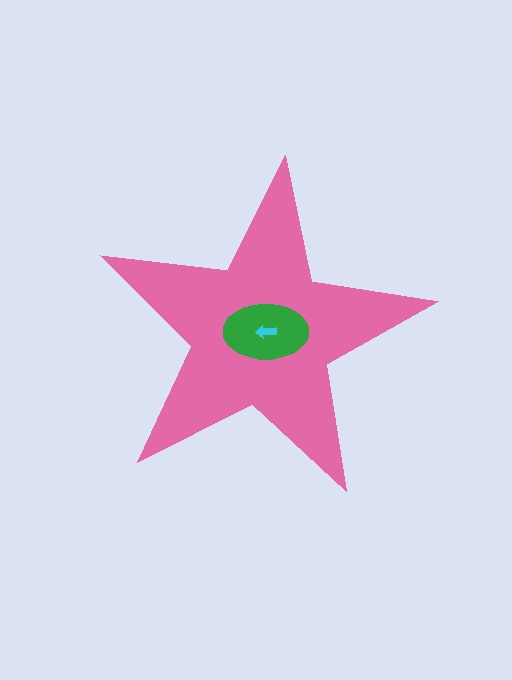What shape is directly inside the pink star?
The green ellipse.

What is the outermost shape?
The pink star.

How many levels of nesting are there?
3.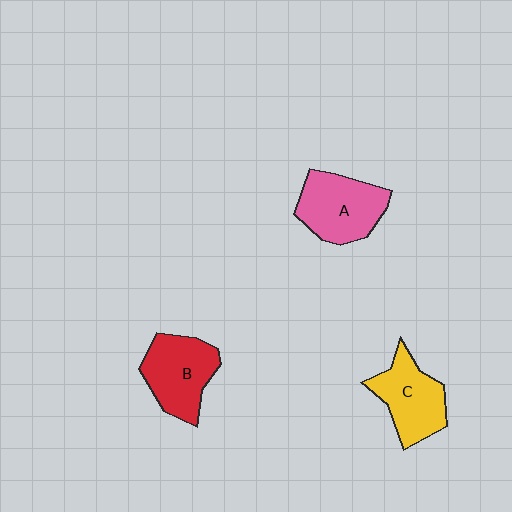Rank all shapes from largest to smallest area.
From largest to smallest: A (pink), B (red), C (yellow).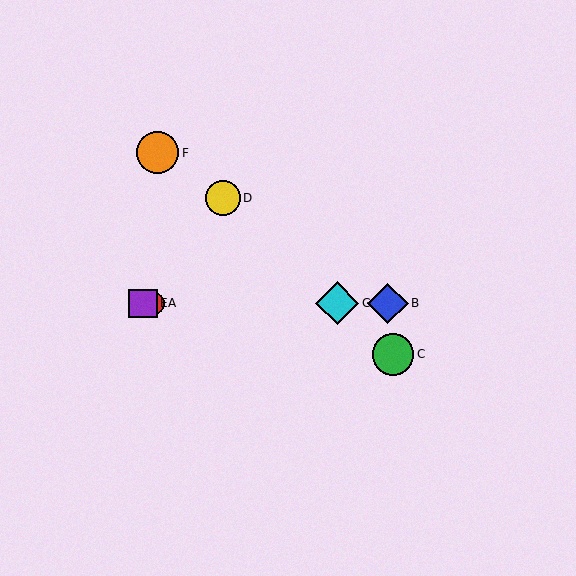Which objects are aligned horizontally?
Objects A, B, E, G are aligned horizontally.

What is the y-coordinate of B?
Object B is at y≈303.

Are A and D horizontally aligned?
No, A is at y≈303 and D is at y≈198.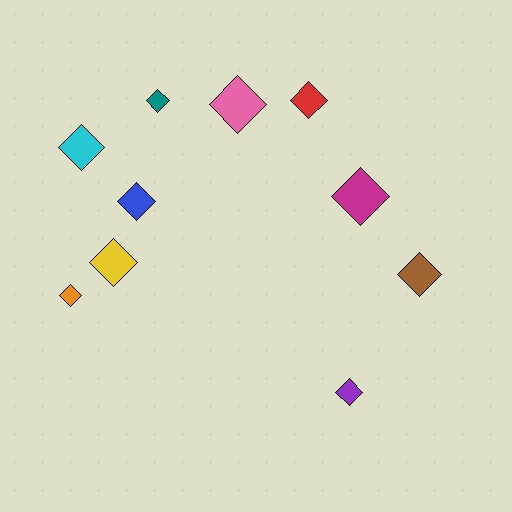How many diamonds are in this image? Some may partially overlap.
There are 10 diamonds.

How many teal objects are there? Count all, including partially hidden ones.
There is 1 teal object.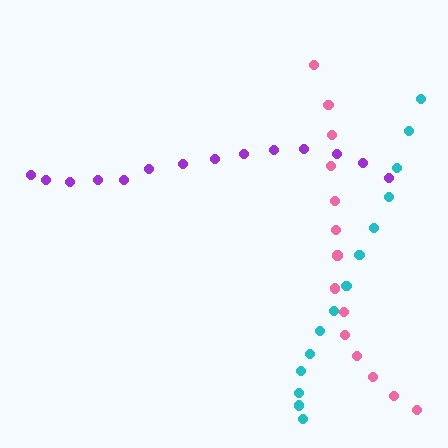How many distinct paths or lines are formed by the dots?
There are 3 distinct paths.